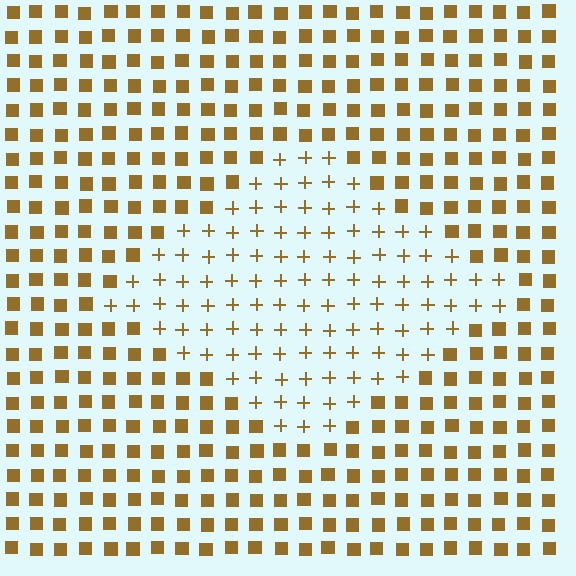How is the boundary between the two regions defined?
The boundary is defined by a change in element shape: plus signs inside vs. squares outside. All elements share the same color and spacing.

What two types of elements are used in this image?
The image uses plus signs inside the diamond region and squares outside it.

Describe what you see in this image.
The image is filled with small brown elements arranged in a uniform grid. A diamond-shaped region contains plus signs, while the surrounding area contains squares. The boundary is defined purely by the change in element shape.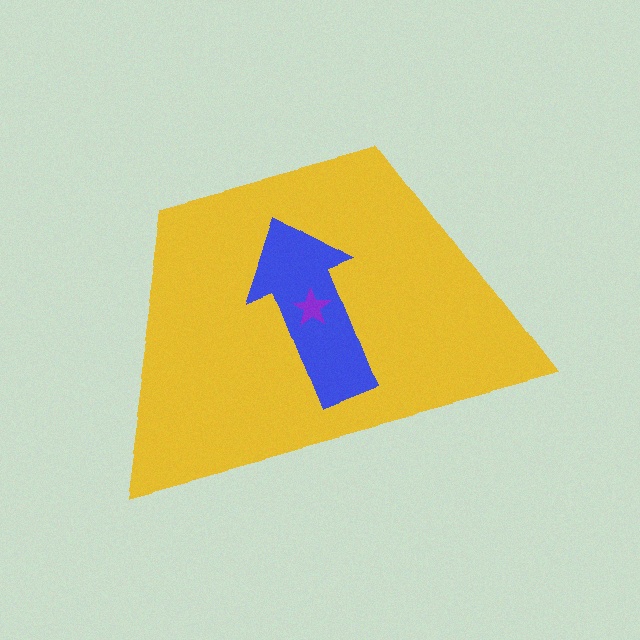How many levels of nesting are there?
3.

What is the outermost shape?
The yellow trapezoid.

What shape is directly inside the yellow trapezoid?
The blue arrow.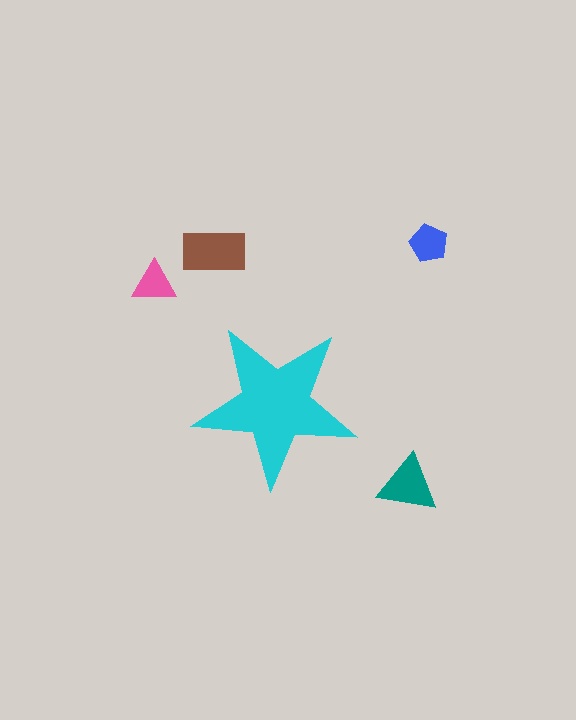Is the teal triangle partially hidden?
No, the teal triangle is fully visible.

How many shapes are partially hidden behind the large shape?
0 shapes are partially hidden.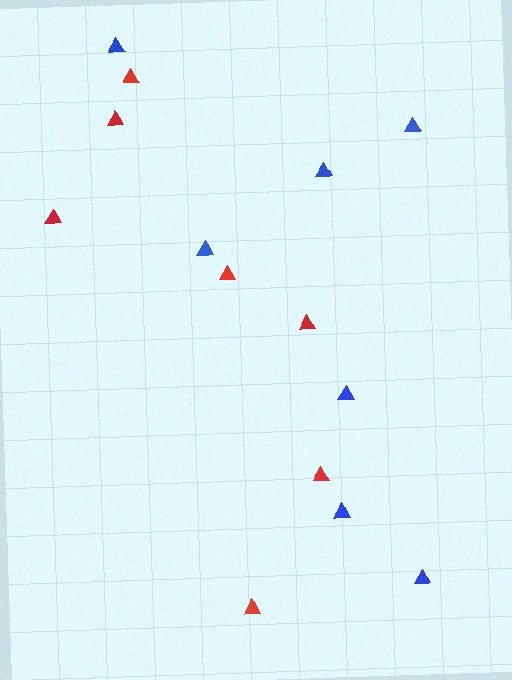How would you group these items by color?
There are 2 groups: one group of blue triangles (7) and one group of red triangles (7).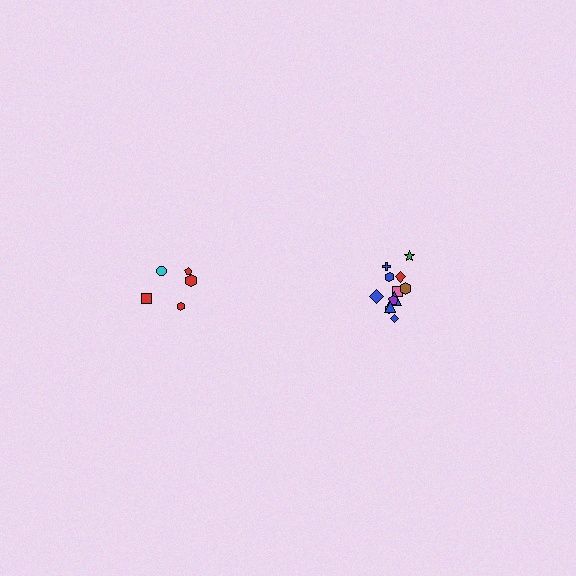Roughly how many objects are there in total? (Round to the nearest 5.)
Roughly 15 objects in total.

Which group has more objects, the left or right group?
The right group.